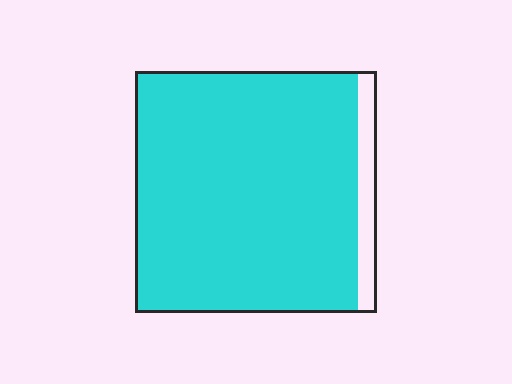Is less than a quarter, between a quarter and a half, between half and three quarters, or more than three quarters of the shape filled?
More than three quarters.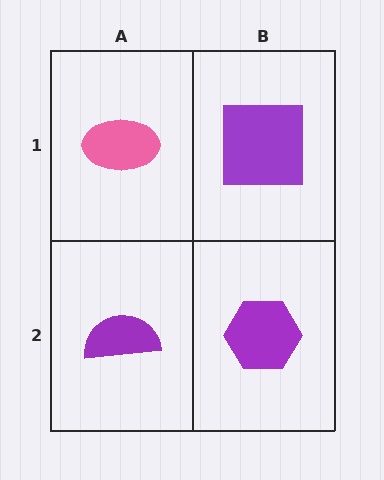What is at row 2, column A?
A purple semicircle.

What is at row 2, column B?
A purple hexagon.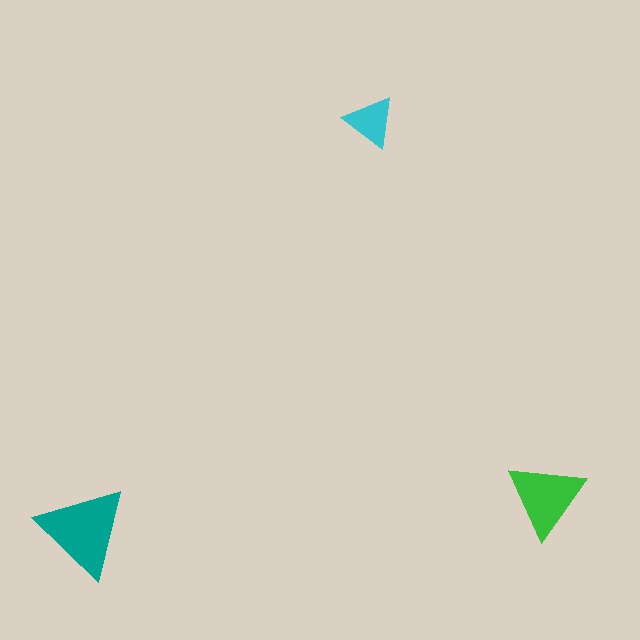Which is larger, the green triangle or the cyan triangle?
The green one.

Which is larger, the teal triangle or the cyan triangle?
The teal one.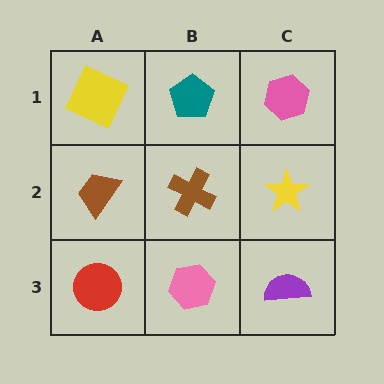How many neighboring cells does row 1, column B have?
3.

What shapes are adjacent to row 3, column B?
A brown cross (row 2, column B), a red circle (row 3, column A), a purple semicircle (row 3, column C).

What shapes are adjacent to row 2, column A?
A yellow square (row 1, column A), a red circle (row 3, column A), a brown cross (row 2, column B).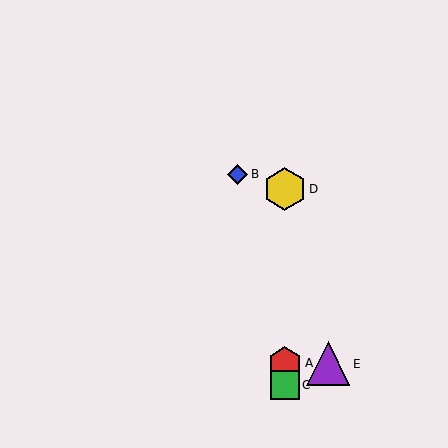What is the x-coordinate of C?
Object C is at x≈285.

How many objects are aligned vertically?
3 objects (A, C, D) are aligned vertically.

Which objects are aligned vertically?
Objects A, C, D are aligned vertically.